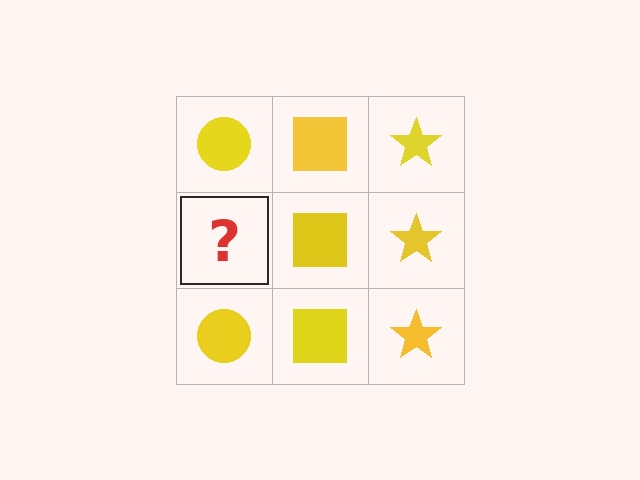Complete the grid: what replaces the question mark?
The question mark should be replaced with a yellow circle.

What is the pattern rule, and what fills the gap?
The rule is that each column has a consistent shape. The gap should be filled with a yellow circle.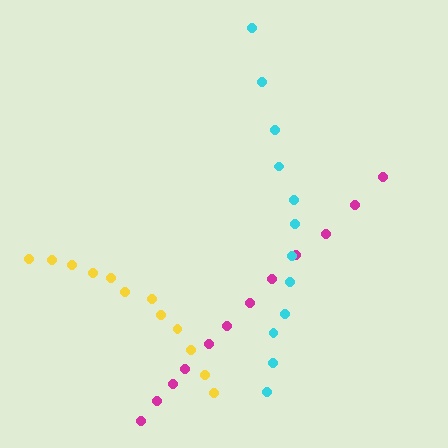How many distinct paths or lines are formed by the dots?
There are 3 distinct paths.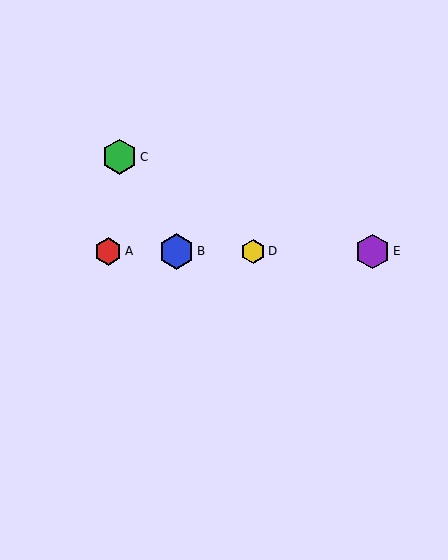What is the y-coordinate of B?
Object B is at y≈251.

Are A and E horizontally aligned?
Yes, both are at y≈251.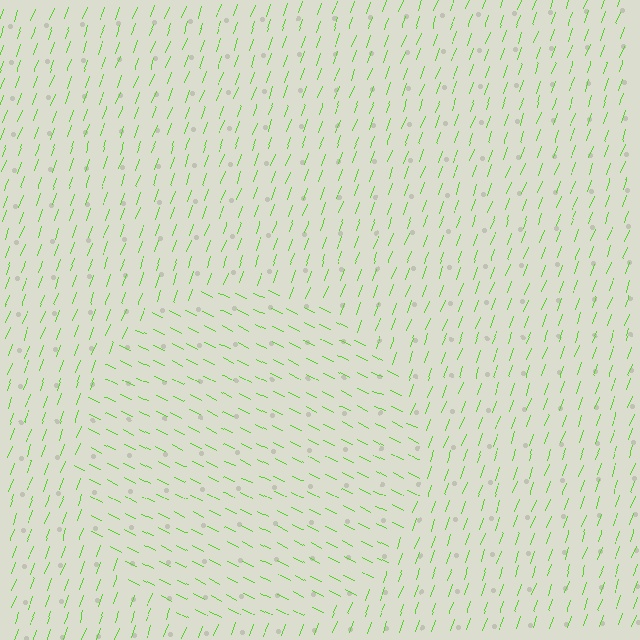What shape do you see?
I see a circle.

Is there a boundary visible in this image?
Yes, there is a texture boundary formed by a change in line orientation.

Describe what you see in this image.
The image is filled with small lime line segments. A circle region in the image has lines oriented differently from the surrounding lines, creating a visible texture boundary.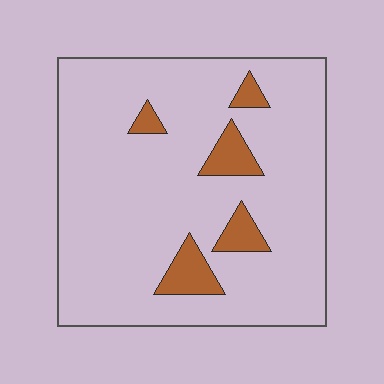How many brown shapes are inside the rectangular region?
5.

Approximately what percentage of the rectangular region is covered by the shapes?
Approximately 10%.